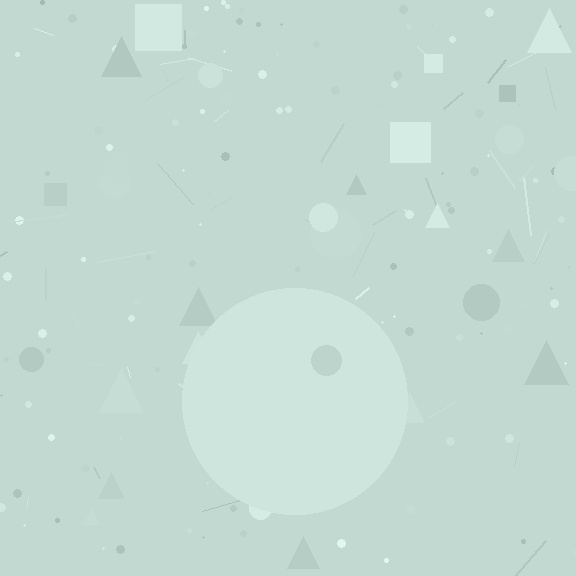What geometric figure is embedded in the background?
A circle is embedded in the background.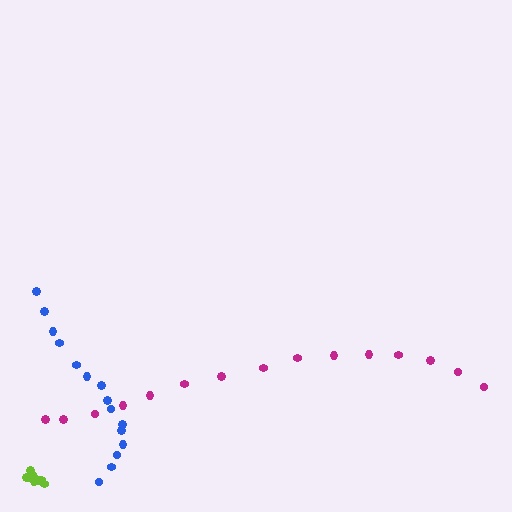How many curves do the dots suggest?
There are 3 distinct paths.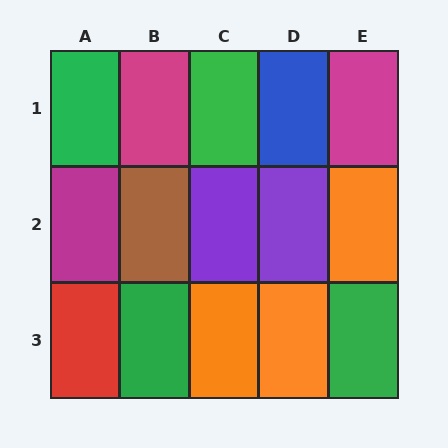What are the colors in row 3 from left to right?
Red, green, orange, orange, green.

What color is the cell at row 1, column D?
Blue.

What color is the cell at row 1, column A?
Green.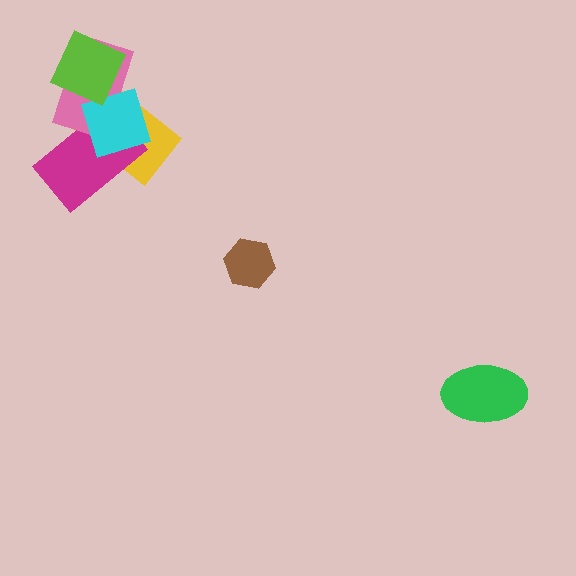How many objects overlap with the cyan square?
3 objects overlap with the cyan square.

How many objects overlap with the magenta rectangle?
3 objects overlap with the magenta rectangle.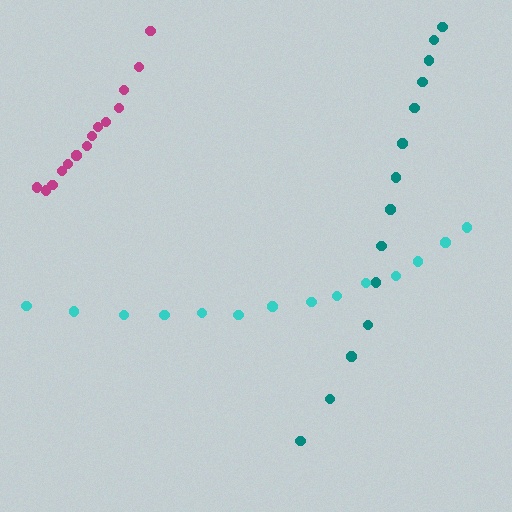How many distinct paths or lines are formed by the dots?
There are 3 distinct paths.